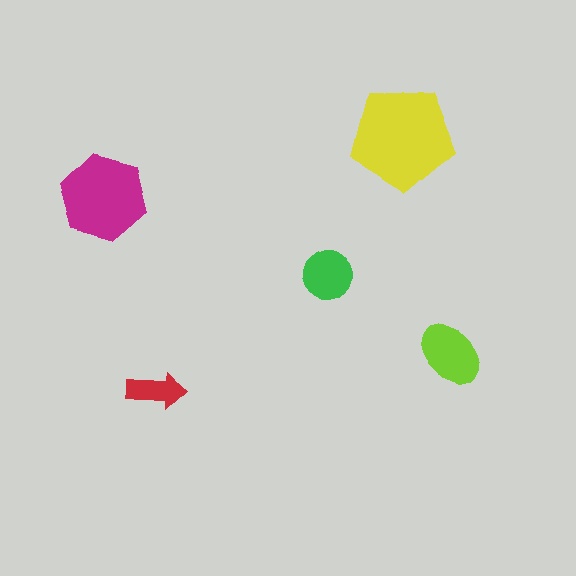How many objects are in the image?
There are 5 objects in the image.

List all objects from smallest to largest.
The red arrow, the green circle, the lime ellipse, the magenta hexagon, the yellow pentagon.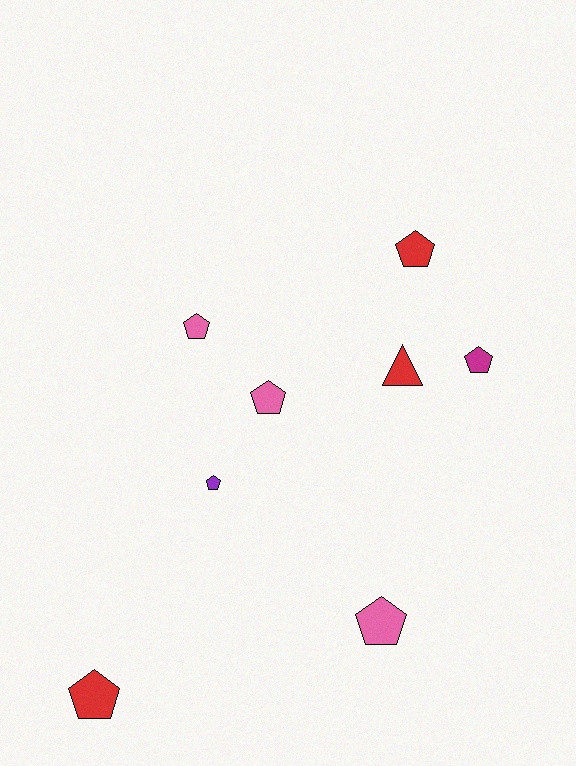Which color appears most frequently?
Red, with 3 objects.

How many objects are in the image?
There are 8 objects.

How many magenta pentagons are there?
There is 1 magenta pentagon.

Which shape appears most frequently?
Pentagon, with 7 objects.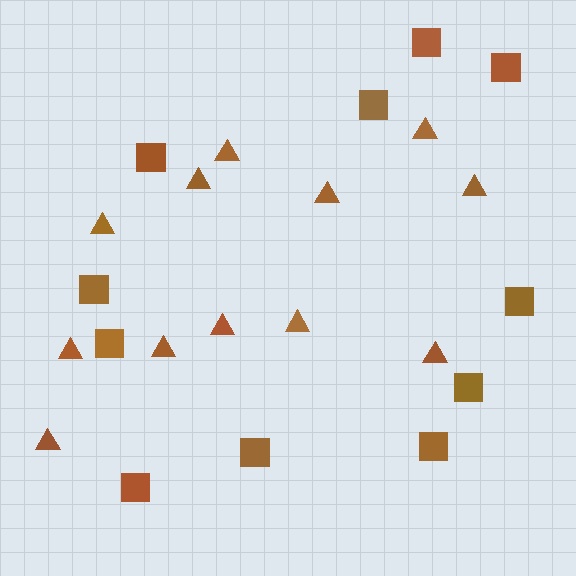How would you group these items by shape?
There are 2 groups: one group of squares (11) and one group of triangles (12).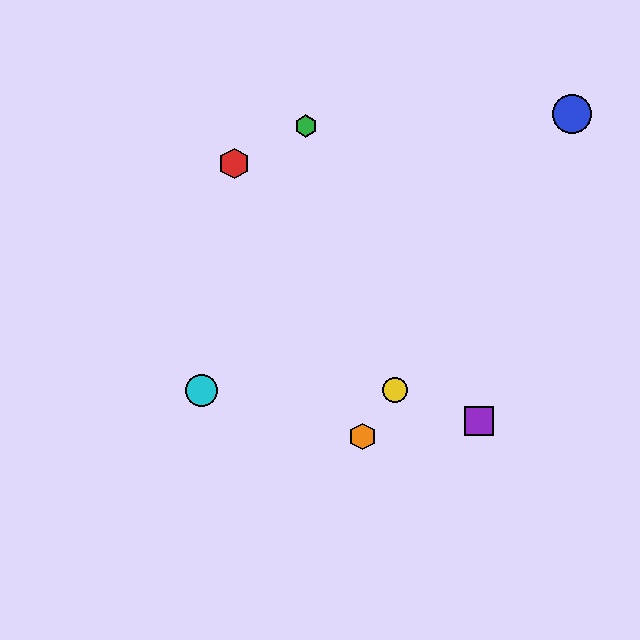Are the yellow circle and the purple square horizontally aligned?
No, the yellow circle is at y≈390 and the purple square is at y≈421.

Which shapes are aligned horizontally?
The yellow circle, the cyan circle are aligned horizontally.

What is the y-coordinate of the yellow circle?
The yellow circle is at y≈390.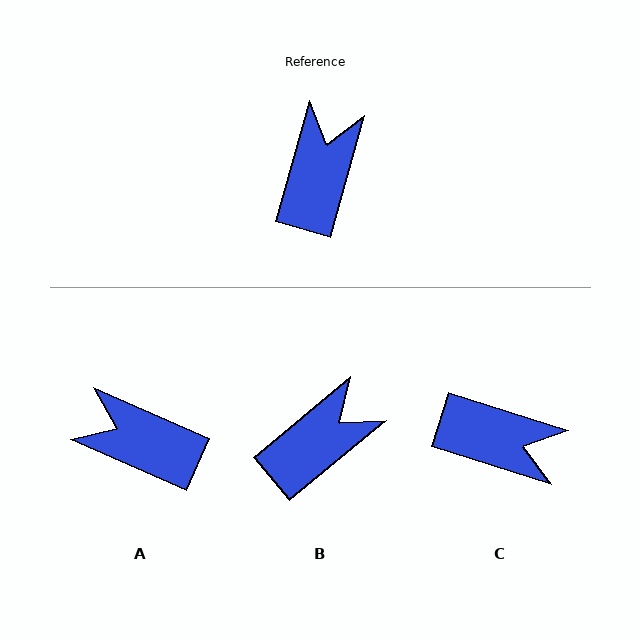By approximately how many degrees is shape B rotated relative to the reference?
Approximately 35 degrees clockwise.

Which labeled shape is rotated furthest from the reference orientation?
C, about 92 degrees away.